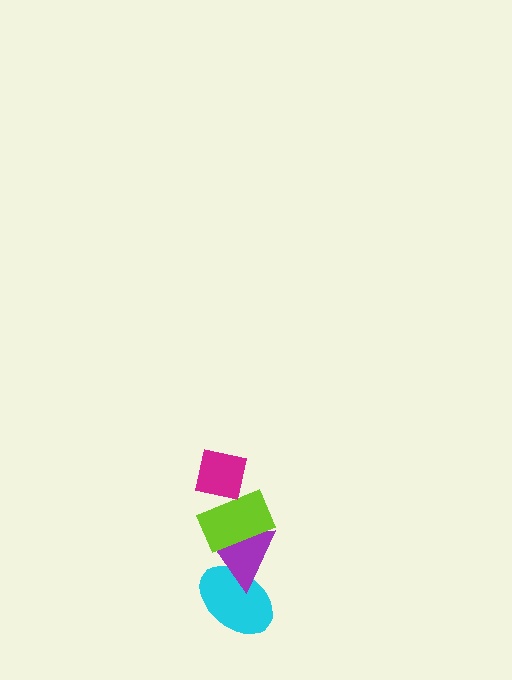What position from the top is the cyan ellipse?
The cyan ellipse is 4th from the top.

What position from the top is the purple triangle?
The purple triangle is 3rd from the top.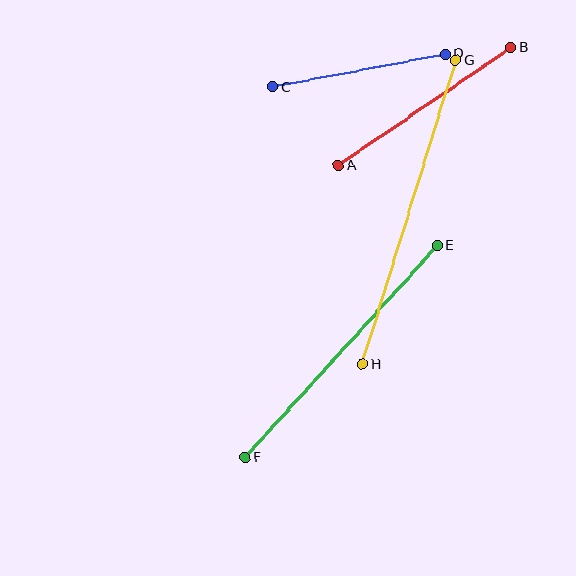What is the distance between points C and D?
The distance is approximately 176 pixels.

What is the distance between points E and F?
The distance is approximately 286 pixels.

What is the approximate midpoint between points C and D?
The midpoint is at approximately (359, 70) pixels.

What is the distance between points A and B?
The distance is approximately 209 pixels.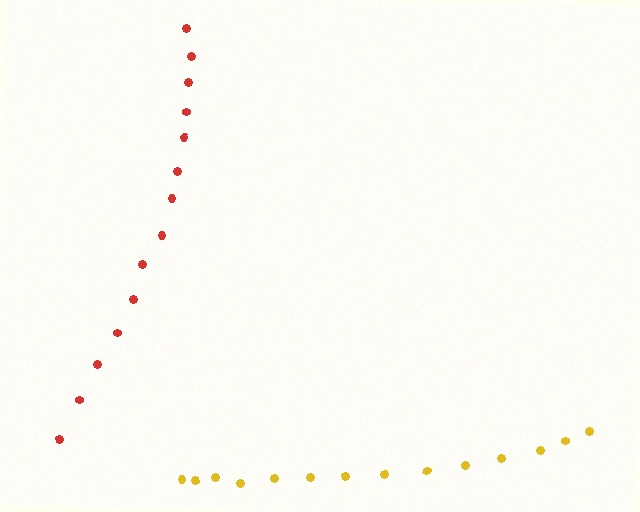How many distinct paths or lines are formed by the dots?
There are 2 distinct paths.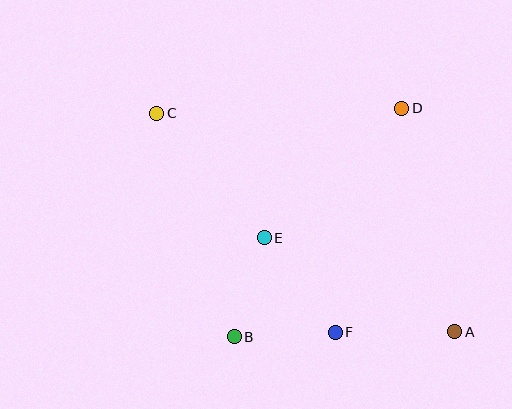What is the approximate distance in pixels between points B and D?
The distance between B and D is approximately 284 pixels.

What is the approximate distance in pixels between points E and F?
The distance between E and F is approximately 118 pixels.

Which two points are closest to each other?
Points B and F are closest to each other.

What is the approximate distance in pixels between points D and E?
The distance between D and E is approximately 189 pixels.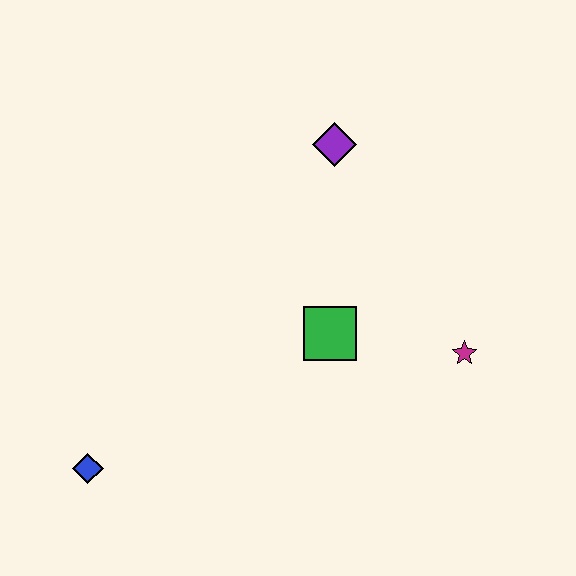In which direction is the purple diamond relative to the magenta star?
The purple diamond is above the magenta star.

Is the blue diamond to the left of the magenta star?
Yes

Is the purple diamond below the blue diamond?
No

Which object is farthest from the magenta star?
The blue diamond is farthest from the magenta star.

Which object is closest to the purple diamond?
The green square is closest to the purple diamond.